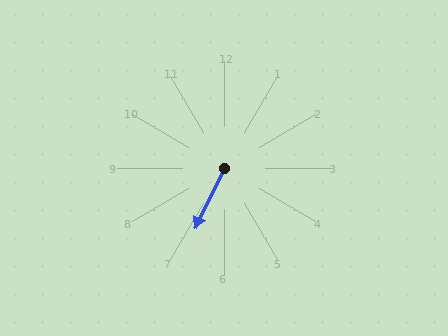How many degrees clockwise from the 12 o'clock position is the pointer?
Approximately 206 degrees.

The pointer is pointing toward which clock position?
Roughly 7 o'clock.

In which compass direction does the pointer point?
Southwest.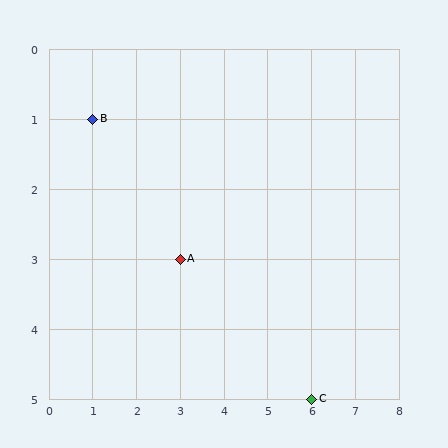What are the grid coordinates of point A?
Point A is at grid coordinates (3, 3).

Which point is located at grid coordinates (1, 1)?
Point B is at (1, 1).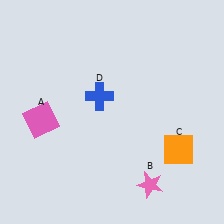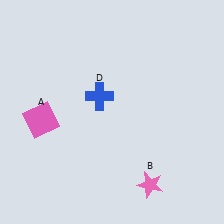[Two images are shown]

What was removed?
The orange square (C) was removed in Image 2.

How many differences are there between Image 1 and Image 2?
There is 1 difference between the two images.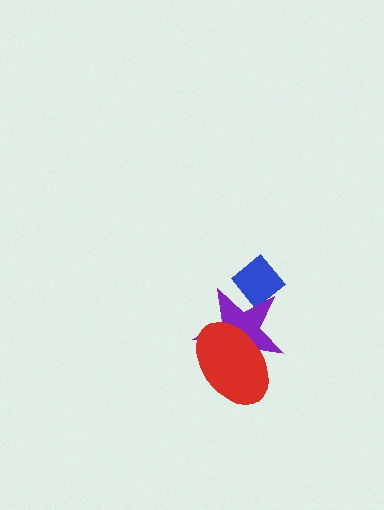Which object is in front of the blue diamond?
The purple star is in front of the blue diamond.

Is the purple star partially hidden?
Yes, it is partially covered by another shape.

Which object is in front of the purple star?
The red ellipse is in front of the purple star.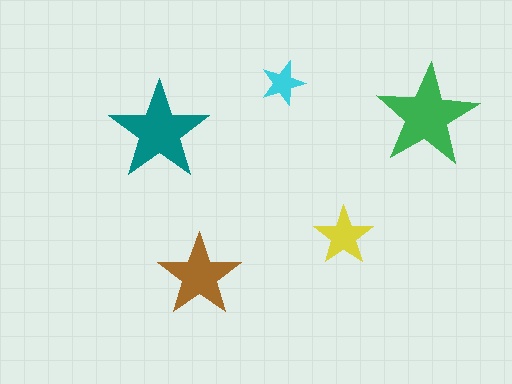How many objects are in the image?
There are 5 objects in the image.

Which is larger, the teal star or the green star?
The green one.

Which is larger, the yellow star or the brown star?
The brown one.